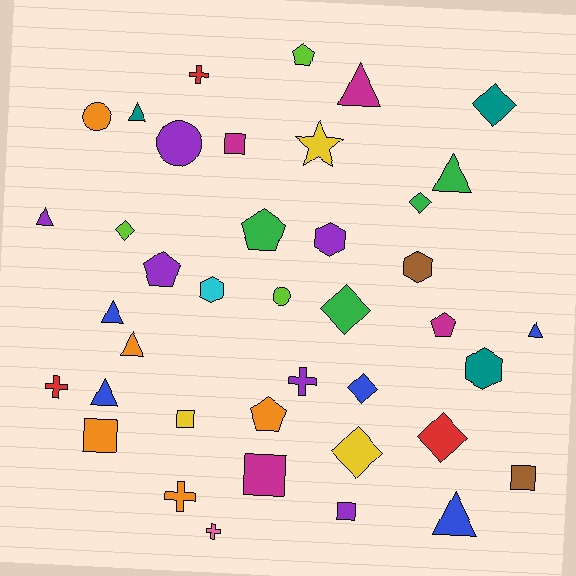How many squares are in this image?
There are 6 squares.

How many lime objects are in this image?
There are 3 lime objects.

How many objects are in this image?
There are 40 objects.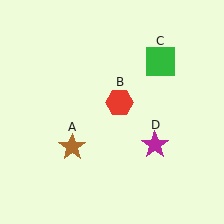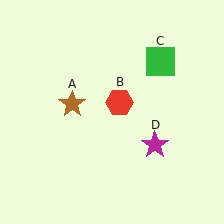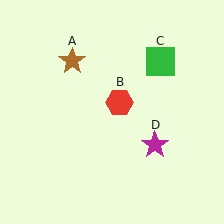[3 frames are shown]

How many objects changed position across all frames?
1 object changed position: brown star (object A).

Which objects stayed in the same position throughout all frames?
Red hexagon (object B) and green square (object C) and magenta star (object D) remained stationary.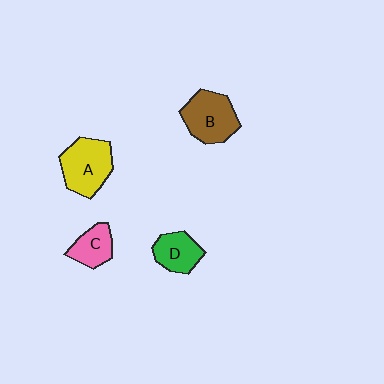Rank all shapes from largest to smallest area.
From largest to smallest: A (yellow), B (brown), D (green), C (pink).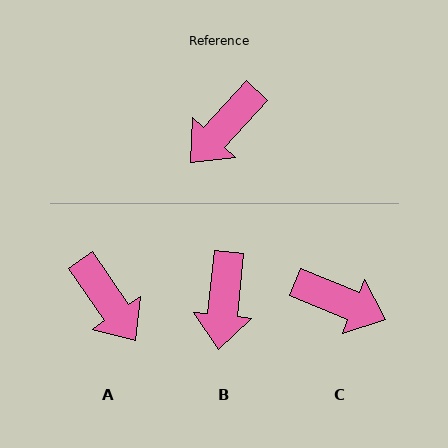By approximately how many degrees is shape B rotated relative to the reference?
Approximately 37 degrees counter-clockwise.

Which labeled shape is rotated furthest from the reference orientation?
C, about 110 degrees away.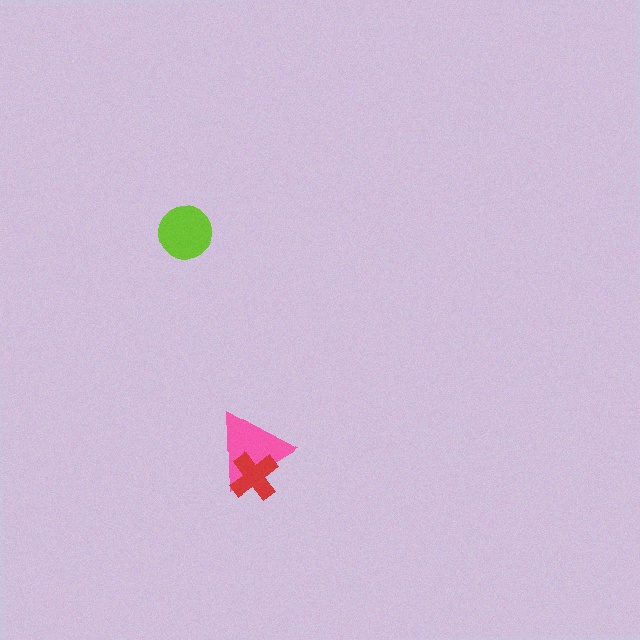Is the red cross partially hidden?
No, no other shape covers it.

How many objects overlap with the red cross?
1 object overlaps with the red cross.